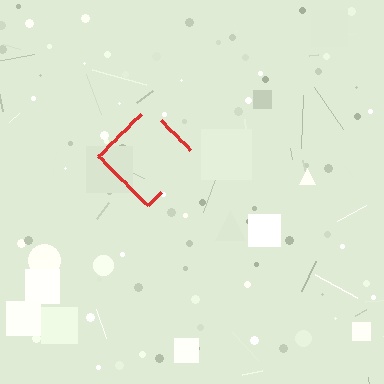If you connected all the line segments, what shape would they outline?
They would outline a diamond.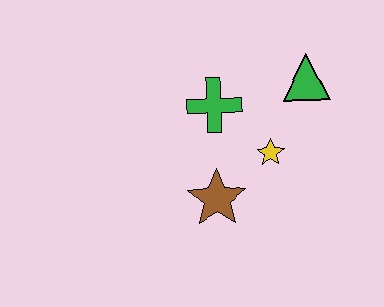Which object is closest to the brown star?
The yellow star is closest to the brown star.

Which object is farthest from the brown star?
The green triangle is farthest from the brown star.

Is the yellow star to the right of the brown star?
Yes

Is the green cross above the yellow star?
Yes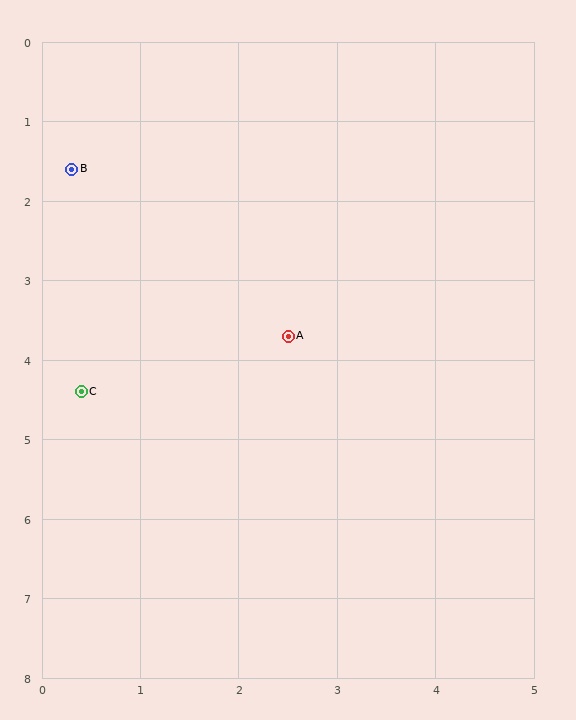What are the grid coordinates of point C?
Point C is at approximately (0.4, 4.4).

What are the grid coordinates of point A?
Point A is at approximately (2.5, 3.7).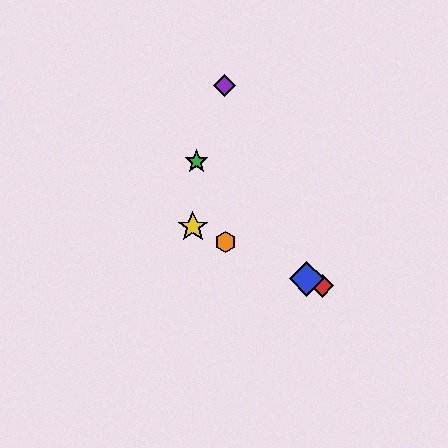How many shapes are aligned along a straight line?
4 shapes (the red diamond, the blue diamond, the yellow star, the orange hexagon) are aligned along a straight line.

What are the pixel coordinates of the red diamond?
The red diamond is at (322, 286).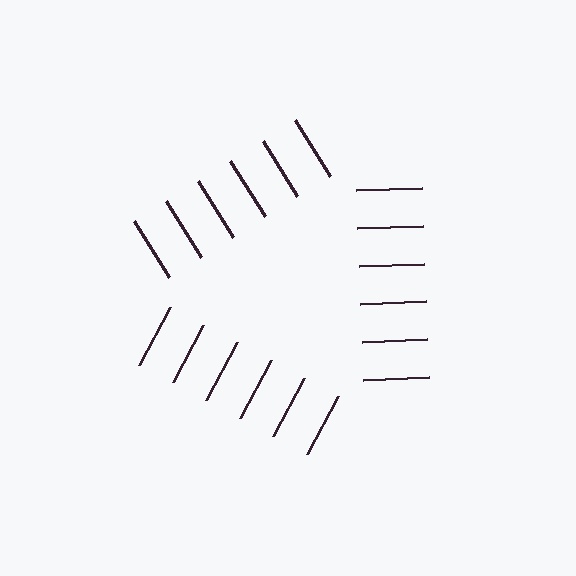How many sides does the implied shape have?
3 sides — the line-ends trace a triangle.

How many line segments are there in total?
18 — 6 along each of the 3 edges.